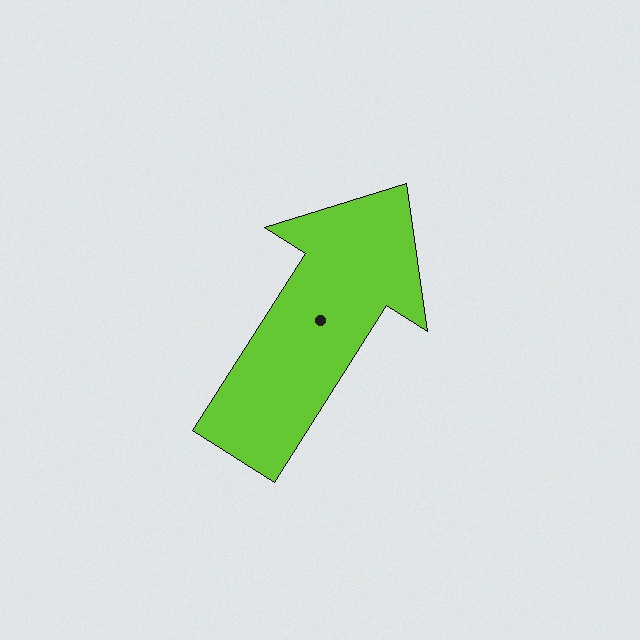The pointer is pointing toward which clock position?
Roughly 1 o'clock.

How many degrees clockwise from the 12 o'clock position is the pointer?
Approximately 32 degrees.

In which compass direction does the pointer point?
Northeast.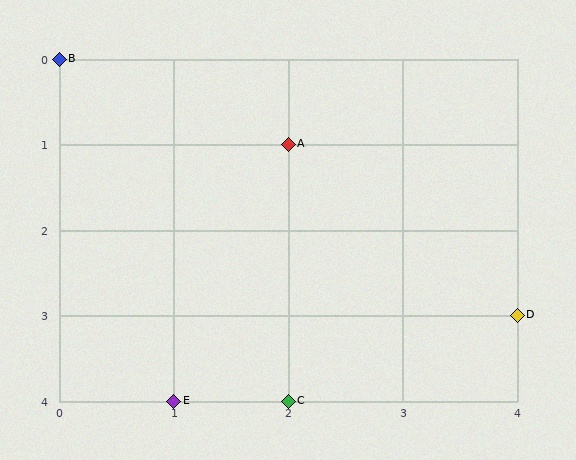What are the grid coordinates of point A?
Point A is at grid coordinates (2, 1).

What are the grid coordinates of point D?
Point D is at grid coordinates (4, 3).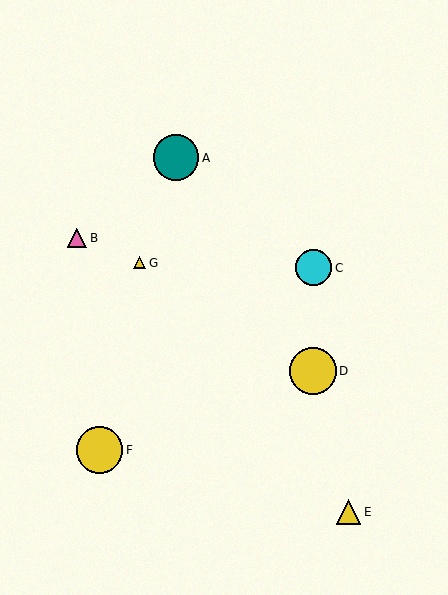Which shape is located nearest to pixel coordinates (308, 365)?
The yellow circle (labeled D) at (313, 371) is nearest to that location.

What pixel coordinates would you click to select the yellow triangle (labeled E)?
Click at (349, 512) to select the yellow triangle E.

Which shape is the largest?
The yellow circle (labeled D) is the largest.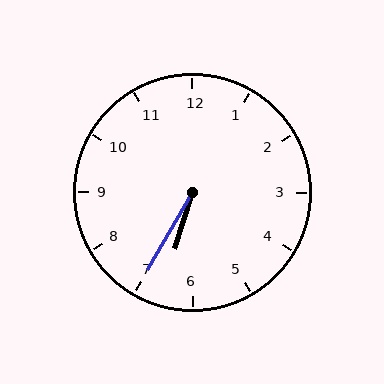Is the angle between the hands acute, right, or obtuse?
It is acute.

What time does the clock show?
6:35.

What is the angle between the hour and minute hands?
Approximately 12 degrees.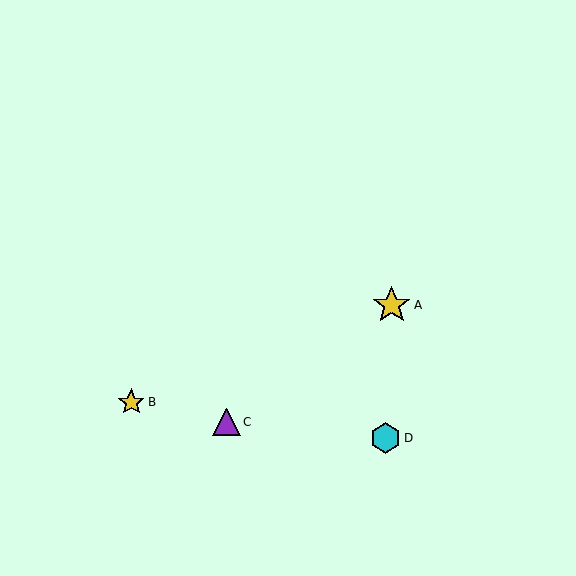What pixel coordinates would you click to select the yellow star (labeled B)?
Click at (131, 402) to select the yellow star B.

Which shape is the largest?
The yellow star (labeled A) is the largest.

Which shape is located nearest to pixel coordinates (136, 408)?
The yellow star (labeled B) at (131, 402) is nearest to that location.